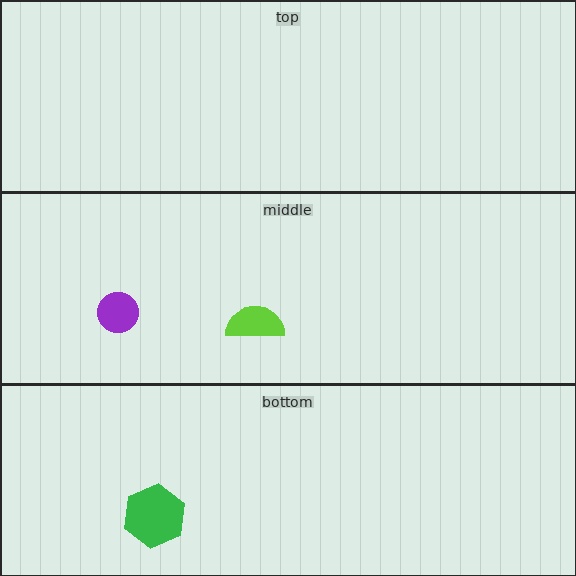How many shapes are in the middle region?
2.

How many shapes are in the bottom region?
1.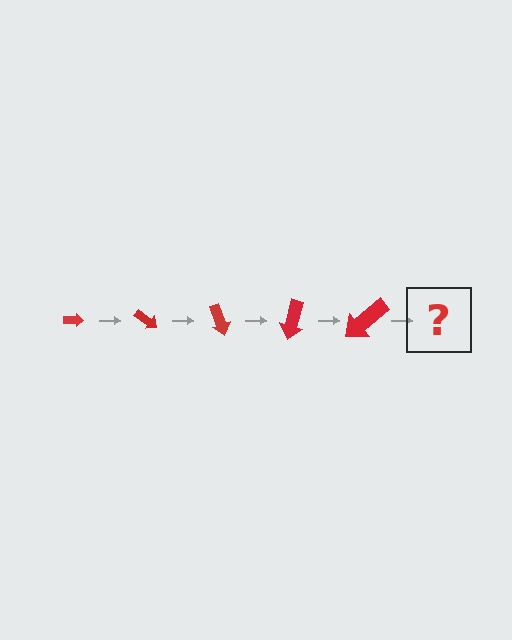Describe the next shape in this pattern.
It should be an arrow, larger than the previous one and rotated 175 degrees from the start.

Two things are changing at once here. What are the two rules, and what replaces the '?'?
The two rules are that the arrow grows larger each step and it rotates 35 degrees each step. The '?' should be an arrow, larger than the previous one and rotated 175 degrees from the start.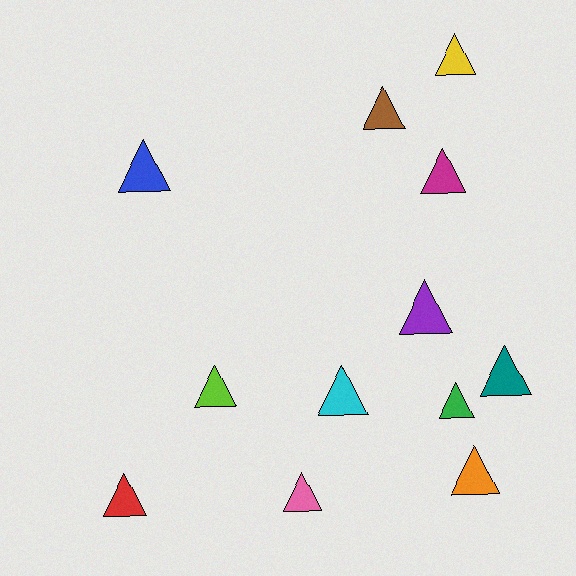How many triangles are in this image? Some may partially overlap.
There are 12 triangles.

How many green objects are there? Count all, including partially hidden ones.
There is 1 green object.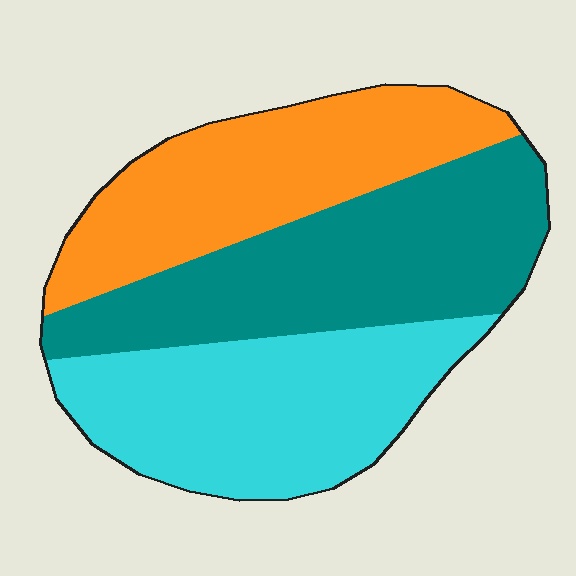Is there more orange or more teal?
Teal.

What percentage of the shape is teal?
Teal takes up about three eighths (3/8) of the shape.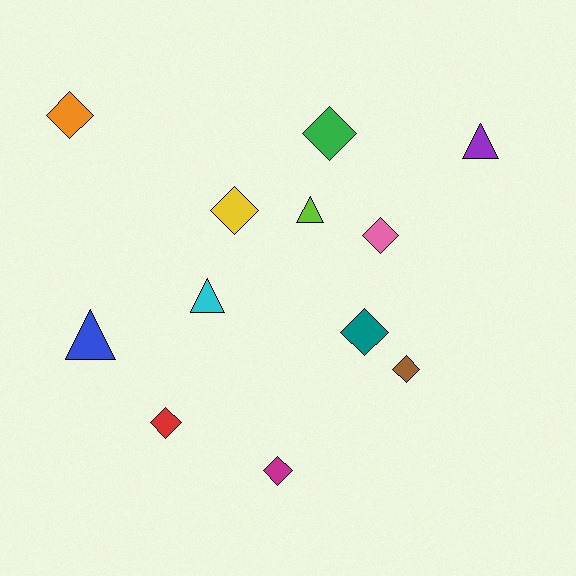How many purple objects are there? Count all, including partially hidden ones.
There is 1 purple object.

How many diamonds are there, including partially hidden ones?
There are 8 diamonds.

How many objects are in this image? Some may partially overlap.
There are 12 objects.